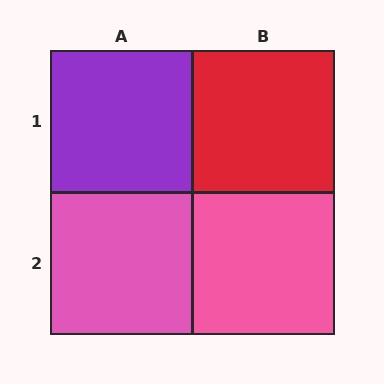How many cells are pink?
2 cells are pink.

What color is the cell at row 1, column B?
Red.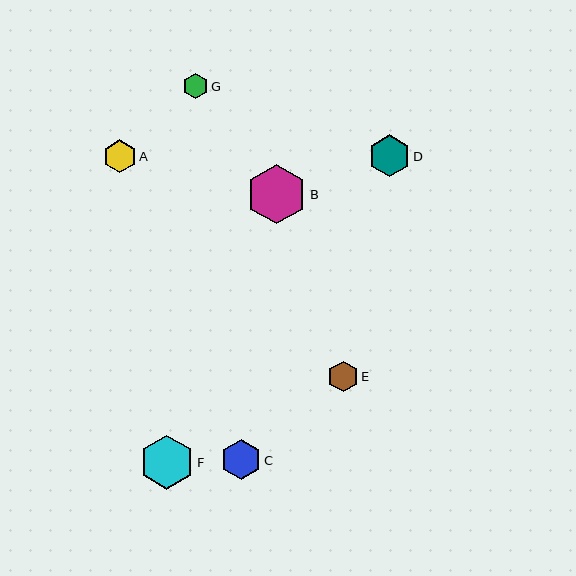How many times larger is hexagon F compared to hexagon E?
Hexagon F is approximately 1.8 times the size of hexagon E.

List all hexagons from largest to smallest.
From largest to smallest: B, F, D, C, A, E, G.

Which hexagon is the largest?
Hexagon B is the largest with a size of approximately 60 pixels.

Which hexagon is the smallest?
Hexagon G is the smallest with a size of approximately 26 pixels.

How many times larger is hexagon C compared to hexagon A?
Hexagon C is approximately 1.2 times the size of hexagon A.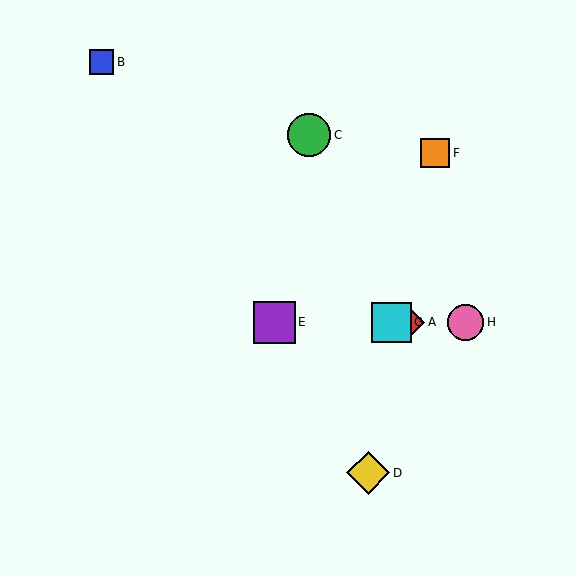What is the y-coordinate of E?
Object E is at y≈322.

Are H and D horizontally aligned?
No, H is at y≈322 and D is at y≈473.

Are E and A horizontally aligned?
Yes, both are at y≈322.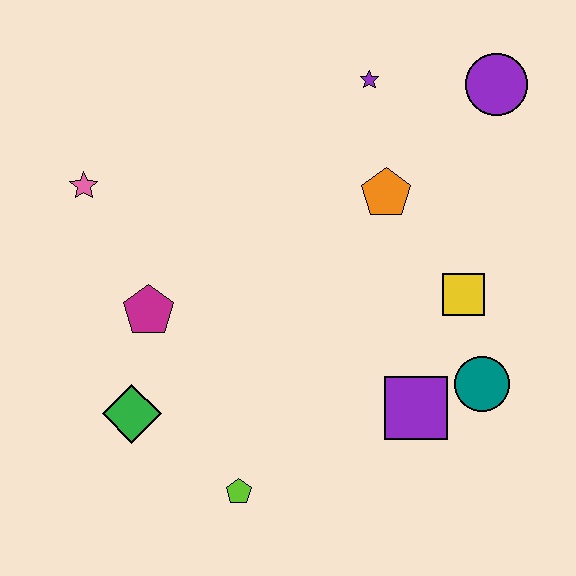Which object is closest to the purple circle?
The purple star is closest to the purple circle.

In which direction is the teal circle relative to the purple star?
The teal circle is below the purple star.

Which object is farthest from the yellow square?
The pink star is farthest from the yellow square.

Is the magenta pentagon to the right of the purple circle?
No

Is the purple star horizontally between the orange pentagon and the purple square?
No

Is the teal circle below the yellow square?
Yes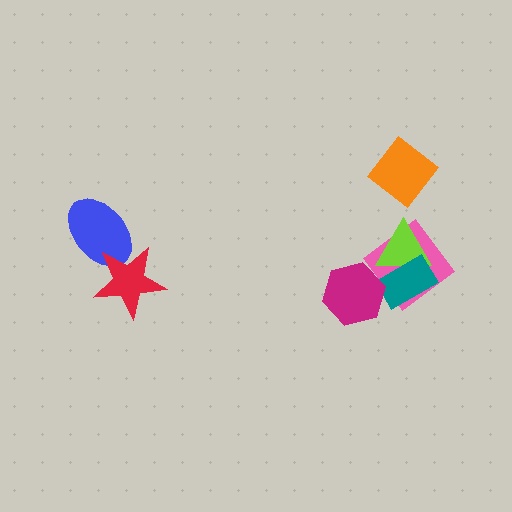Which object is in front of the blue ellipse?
The red star is in front of the blue ellipse.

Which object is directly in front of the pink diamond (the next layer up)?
The lime triangle is directly in front of the pink diamond.